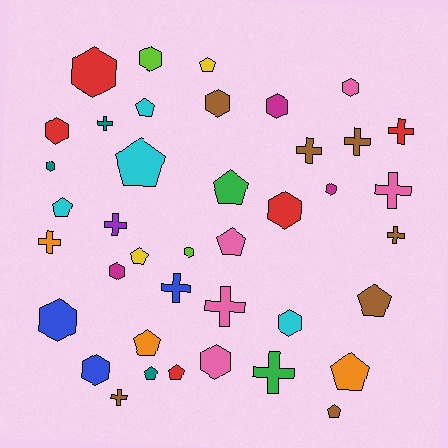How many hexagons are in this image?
There are 15 hexagons.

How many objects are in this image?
There are 40 objects.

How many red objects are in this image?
There are 5 red objects.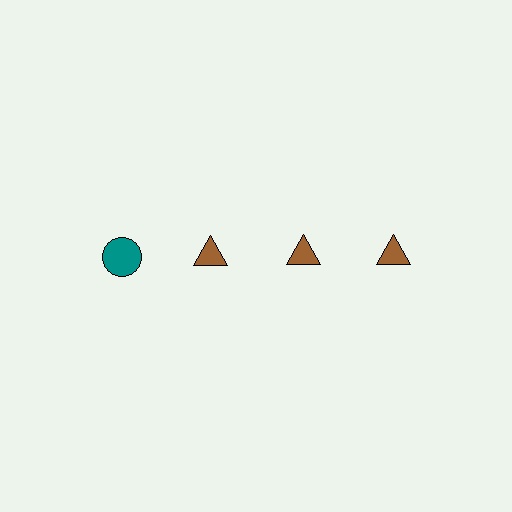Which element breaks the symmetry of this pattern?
The teal circle in the top row, leftmost column breaks the symmetry. All other shapes are brown triangles.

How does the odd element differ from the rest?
It differs in both color (teal instead of brown) and shape (circle instead of triangle).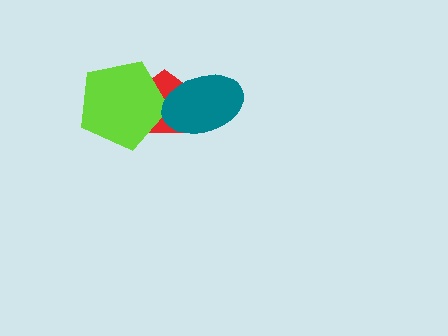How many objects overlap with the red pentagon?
2 objects overlap with the red pentagon.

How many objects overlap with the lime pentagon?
1 object overlaps with the lime pentagon.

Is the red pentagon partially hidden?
Yes, it is partially covered by another shape.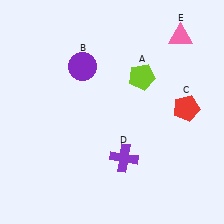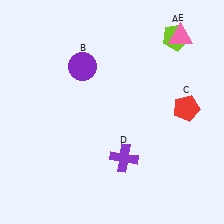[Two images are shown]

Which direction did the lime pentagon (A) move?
The lime pentagon (A) moved up.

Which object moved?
The lime pentagon (A) moved up.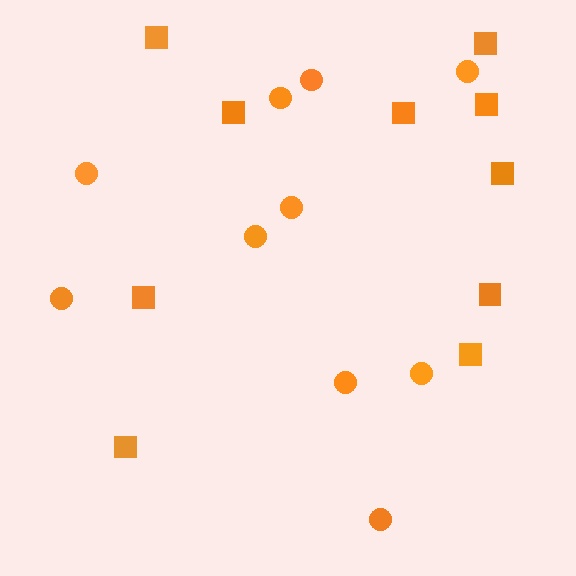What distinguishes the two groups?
There are 2 groups: one group of circles (10) and one group of squares (10).